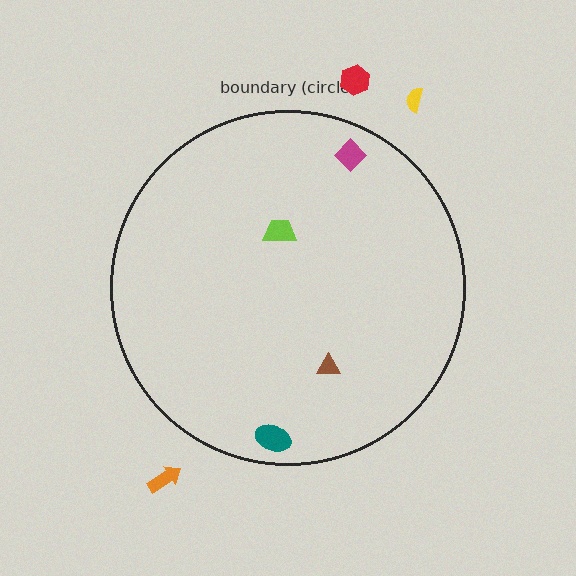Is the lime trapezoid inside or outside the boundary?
Inside.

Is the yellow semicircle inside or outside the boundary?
Outside.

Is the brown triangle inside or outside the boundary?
Inside.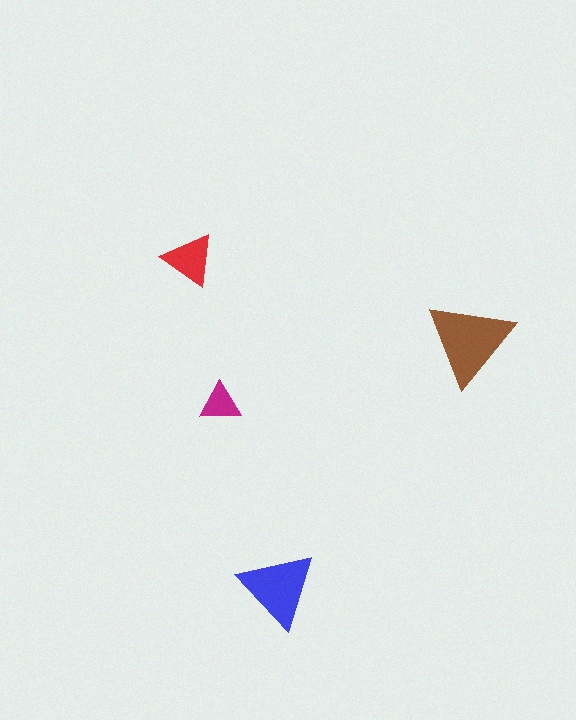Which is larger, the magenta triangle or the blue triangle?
The blue one.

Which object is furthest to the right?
The brown triangle is rightmost.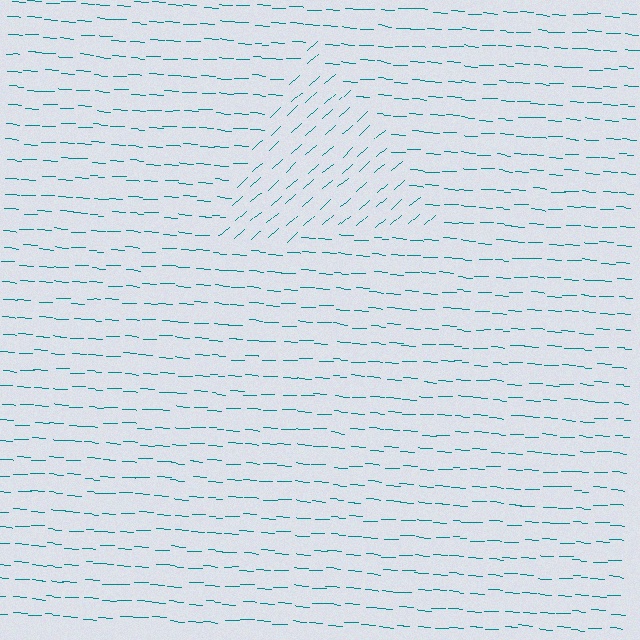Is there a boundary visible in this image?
Yes, there is a texture boundary formed by a change in line orientation.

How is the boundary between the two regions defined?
The boundary is defined purely by a change in line orientation (approximately 45 degrees difference). All lines are the same color and thickness.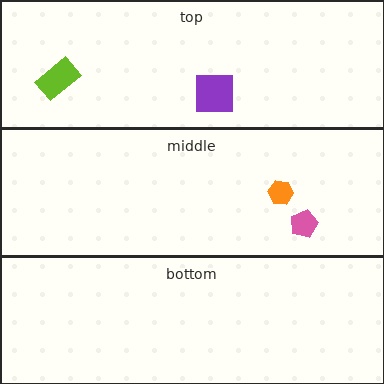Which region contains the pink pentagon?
The middle region.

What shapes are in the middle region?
The pink pentagon, the orange hexagon.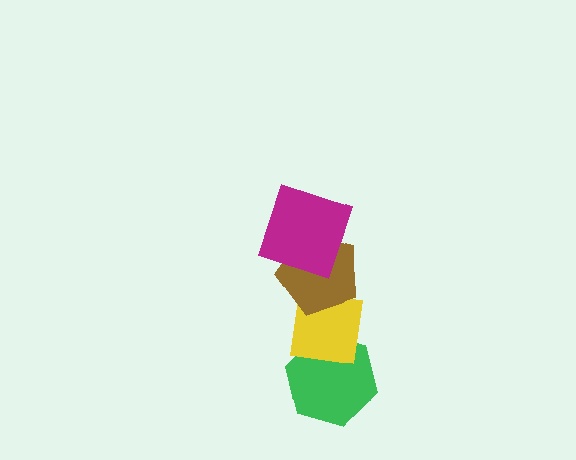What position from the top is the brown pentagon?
The brown pentagon is 2nd from the top.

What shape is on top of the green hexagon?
The yellow square is on top of the green hexagon.